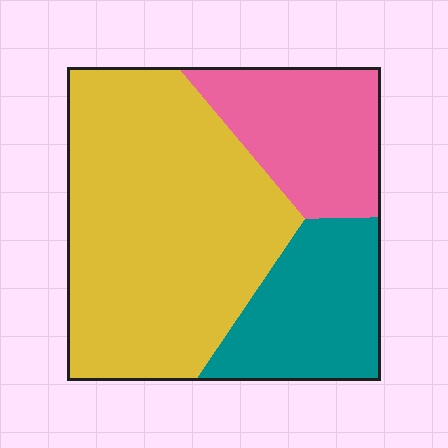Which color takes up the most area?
Yellow, at roughly 55%.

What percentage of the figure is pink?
Pink covers about 20% of the figure.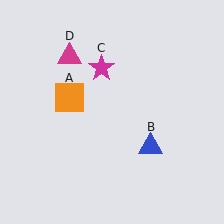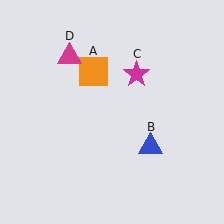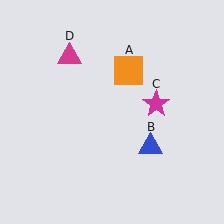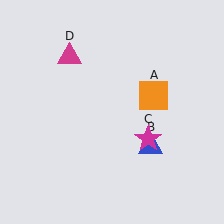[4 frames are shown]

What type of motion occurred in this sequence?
The orange square (object A), magenta star (object C) rotated clockwise around the center of the scene.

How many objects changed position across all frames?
2 objects changed position: orange square (object A), magenta star (object C).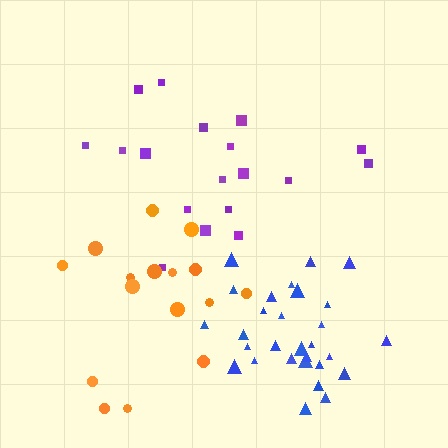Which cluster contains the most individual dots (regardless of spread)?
Blue (29).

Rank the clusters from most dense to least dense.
blue, purple, orange.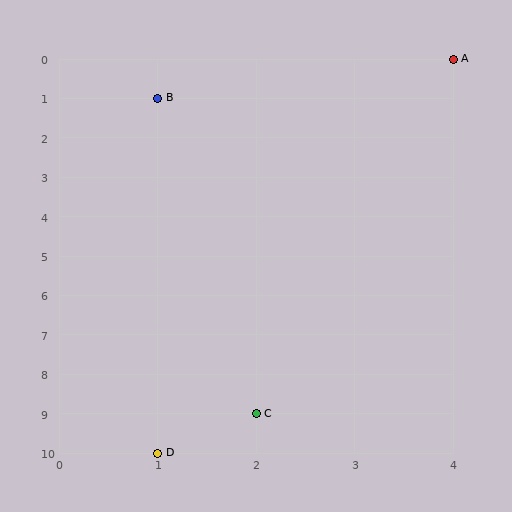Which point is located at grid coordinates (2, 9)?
Point C is at (2, 9).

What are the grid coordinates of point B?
Point B is at grid coordinates (1, 1).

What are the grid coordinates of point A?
Point A is at grid coordinates (4, 0).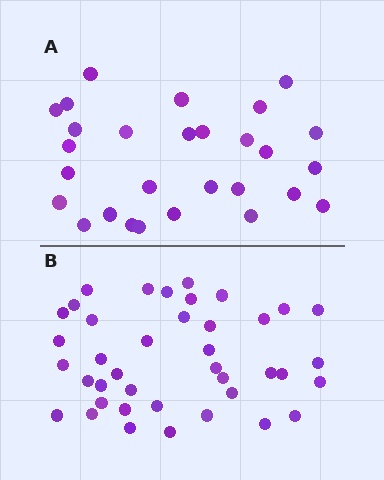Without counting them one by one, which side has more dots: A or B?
Region B (the bottom region) has more dots.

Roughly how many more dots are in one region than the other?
Region B has roughly 12 or so more dots than region A.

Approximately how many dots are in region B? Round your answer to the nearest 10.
About 40 dots.